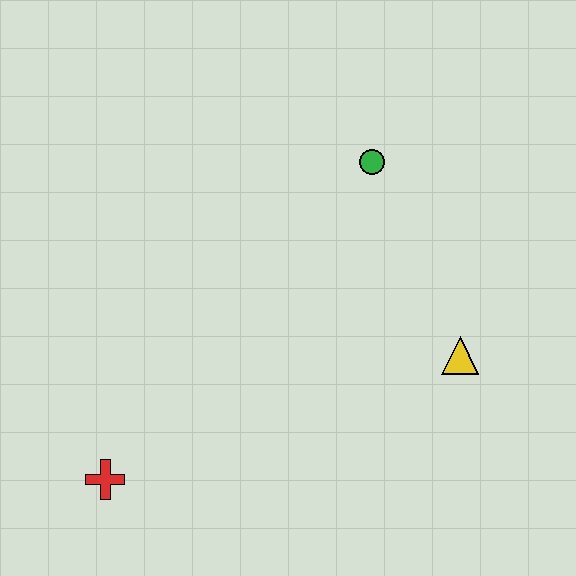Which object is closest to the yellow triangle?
The green circle is closest to the yellow triangle.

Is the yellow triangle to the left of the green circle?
No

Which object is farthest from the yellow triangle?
The red cross is farthest from the yellow triangle.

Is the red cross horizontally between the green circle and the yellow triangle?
No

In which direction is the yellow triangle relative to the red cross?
The yellow triangle is to the right of the red cross.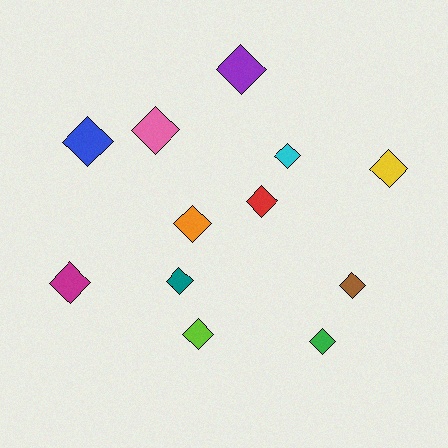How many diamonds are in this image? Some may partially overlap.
There are 12 diamonds.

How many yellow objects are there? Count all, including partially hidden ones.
There is 1 yellow object.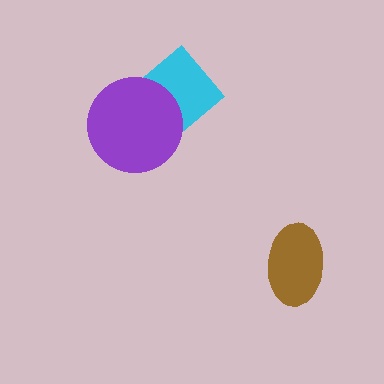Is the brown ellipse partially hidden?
No, no other shape covers it.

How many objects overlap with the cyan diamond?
1 object overlaps with the cyan diamond.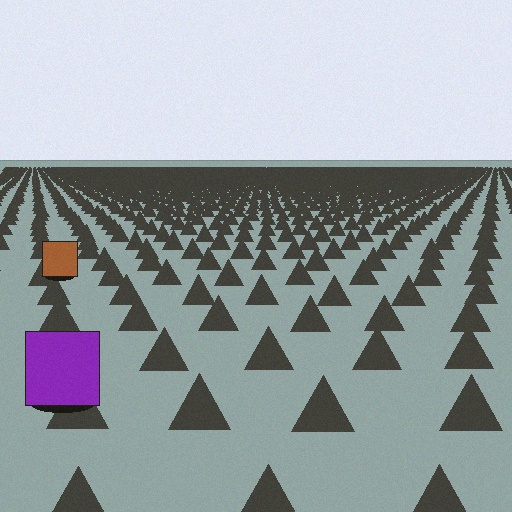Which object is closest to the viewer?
The purple square is closest. The texture marks near it are larger and more spread out.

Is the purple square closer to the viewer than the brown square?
Yes. The purple square is closer — you can tell from the texture gradient: the ground texture is coarser near it.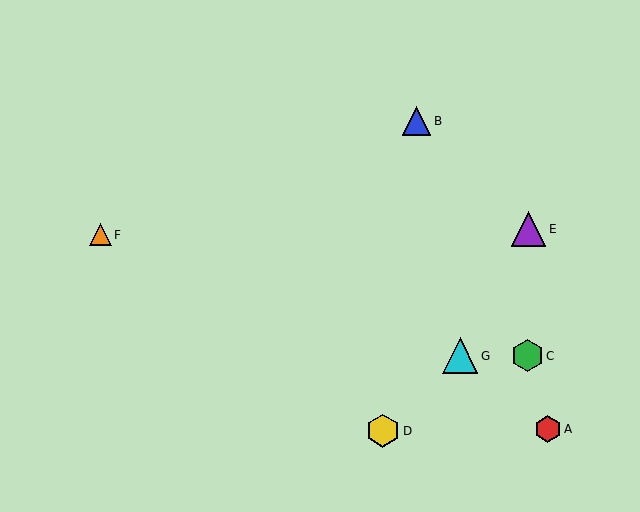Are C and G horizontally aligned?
Yes, both are at y≈356.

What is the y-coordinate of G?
Object G is at y≈356.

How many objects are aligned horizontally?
2 objects (C, G) are aligned horizontally.